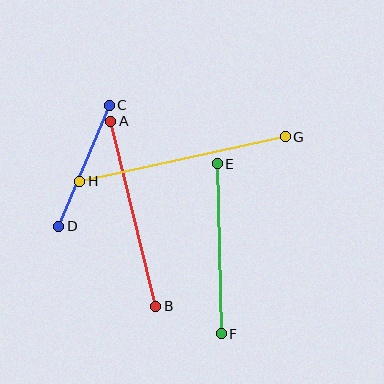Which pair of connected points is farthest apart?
Points G and H are farthest apart.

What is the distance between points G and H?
The distance is approximately 211 pixels.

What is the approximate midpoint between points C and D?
The midpoint is at approximately (84, 166) pixels.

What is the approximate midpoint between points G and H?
The midpoint is at approximately (182, 159) pixels.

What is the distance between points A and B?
The distance is approximately 190 pixels.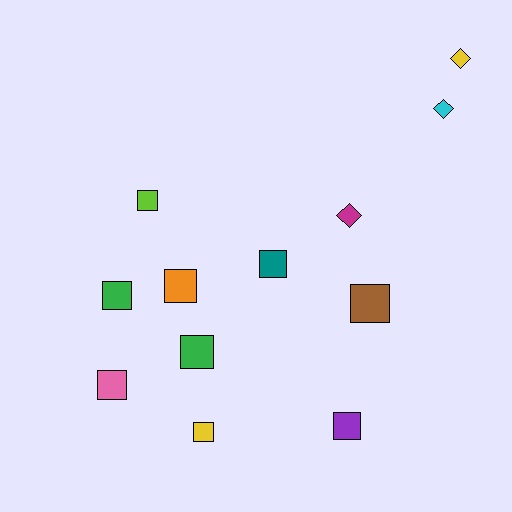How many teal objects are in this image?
There is 1 teal object.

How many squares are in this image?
There are 9 squares.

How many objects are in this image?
There are 12 objects.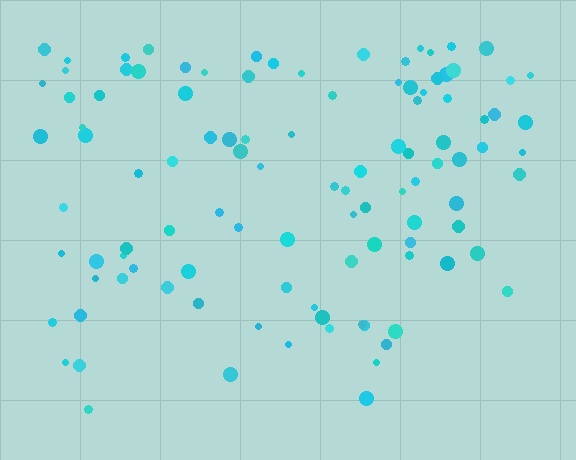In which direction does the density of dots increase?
From bottom to top, with the top side densest.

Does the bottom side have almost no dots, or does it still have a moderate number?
Still a moderate number, just noticeably fewer than the top.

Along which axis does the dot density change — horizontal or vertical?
Vertical.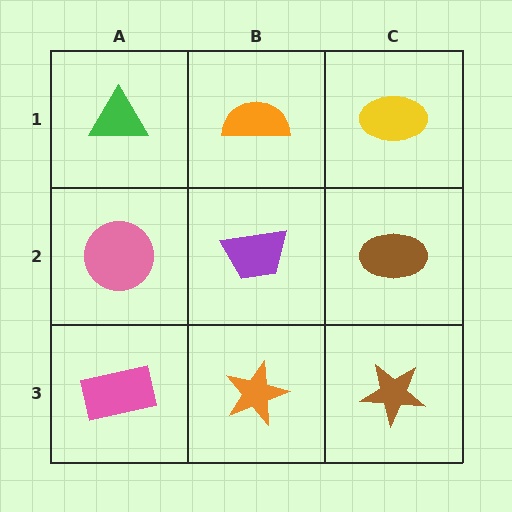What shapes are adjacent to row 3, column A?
A pink circle (row 2, column A), an orange star (row 3, column B).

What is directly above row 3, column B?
A purple trapezoid.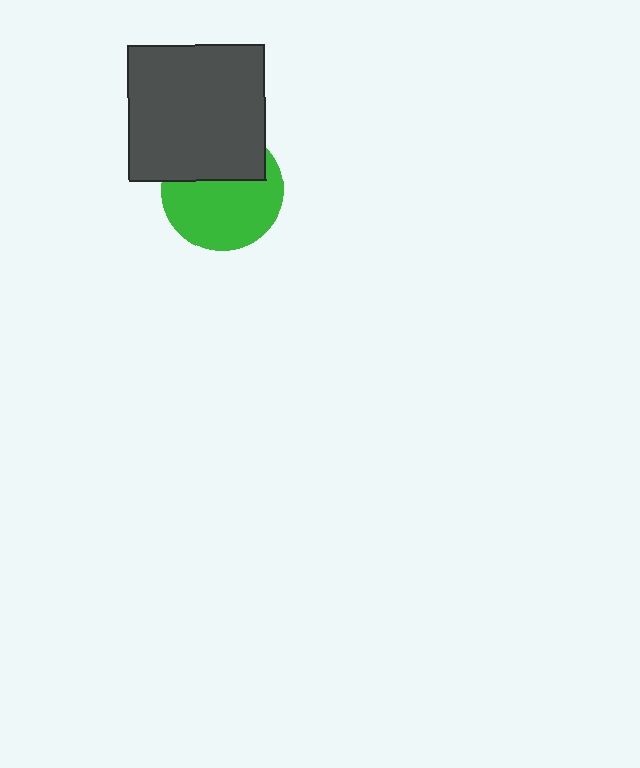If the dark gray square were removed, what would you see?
You would see the complete green circle.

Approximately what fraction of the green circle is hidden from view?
Roughly 38% of the green circle is hidden behind the dark gray square.